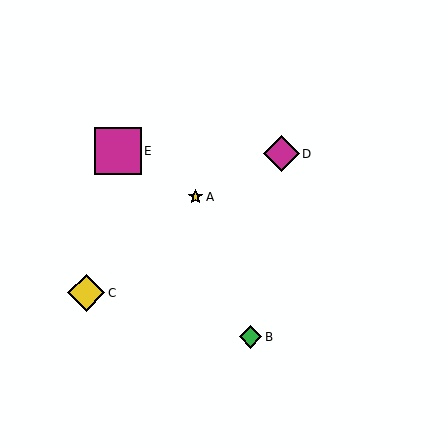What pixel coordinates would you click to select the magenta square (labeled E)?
Click at (118, 151) to select the magenta square E.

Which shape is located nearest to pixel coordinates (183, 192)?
The yellow star (labeled A) at (196, 197) is nearest to that location.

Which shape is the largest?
The magenta square (labeled E) is the largest.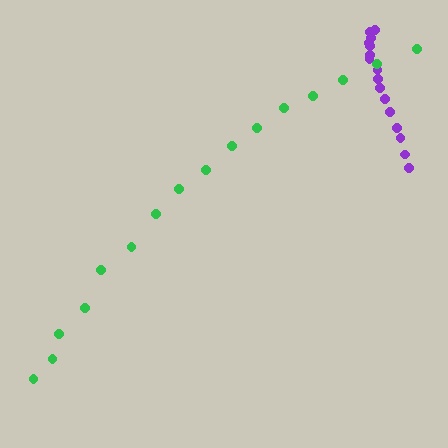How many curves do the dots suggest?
There are 2 distinct paths.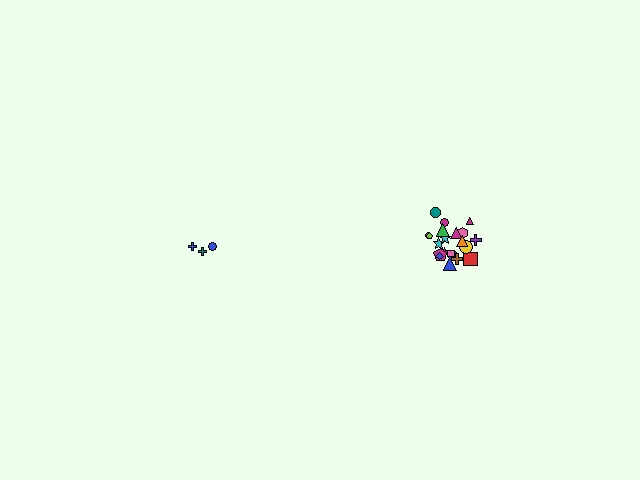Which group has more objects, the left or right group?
The right group.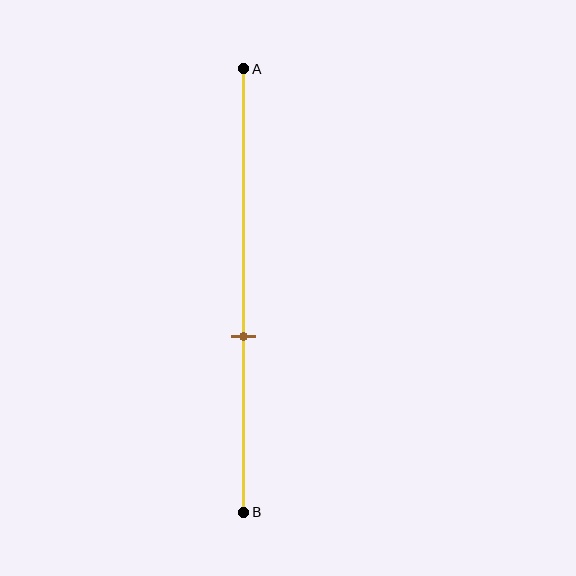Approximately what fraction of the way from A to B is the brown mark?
The brown mark is approximately 60% of the way from A to B.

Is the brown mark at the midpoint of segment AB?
No, the mark is at about 60% from A, not at the 50% midpoint.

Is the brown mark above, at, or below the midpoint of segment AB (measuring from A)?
The brown mark is below the midpoint of segment AB.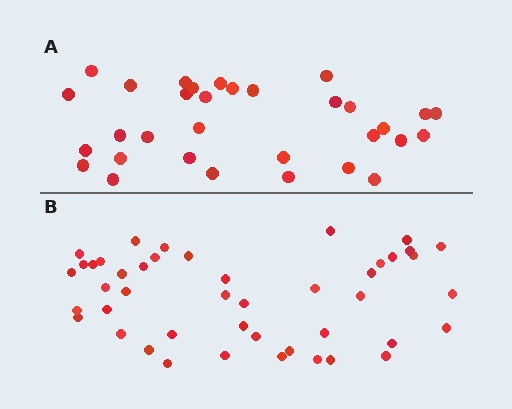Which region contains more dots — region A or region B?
Region B (the bottom region) has more dots.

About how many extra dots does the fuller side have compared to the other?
Region B has approximately 15 more dots than region A.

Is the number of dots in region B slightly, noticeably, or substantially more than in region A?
Region B has noticeably more, but not dramatically so. The ratio is roughly 1.4 to 1.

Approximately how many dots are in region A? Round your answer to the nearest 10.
About 30 dots. (The exact count is 32, which rounds to 30.)